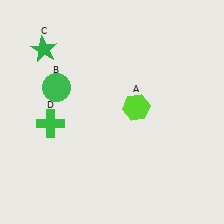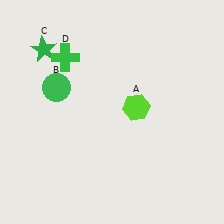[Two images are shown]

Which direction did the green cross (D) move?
The green cross (D) moved up.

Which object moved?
The green cross (D) moved up.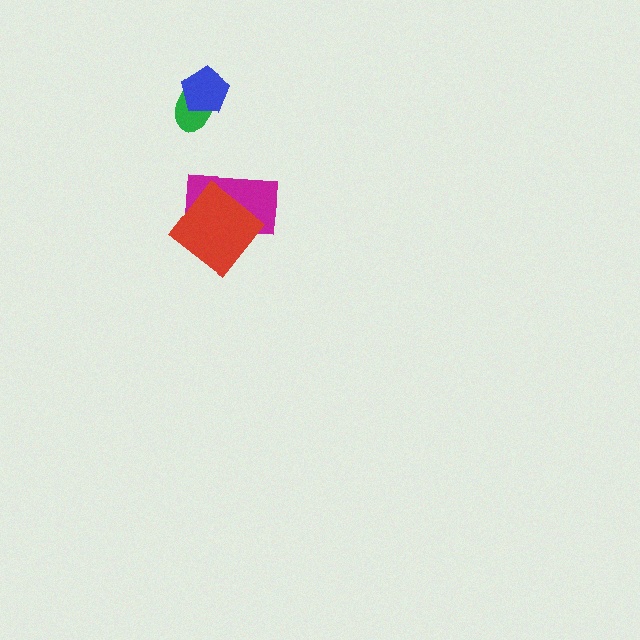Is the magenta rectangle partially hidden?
Yes, it is partially covered by another shape.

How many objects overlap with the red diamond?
1 object overlaps with the red diamond.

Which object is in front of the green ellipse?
The blue pentagon is in front of the green ellipse.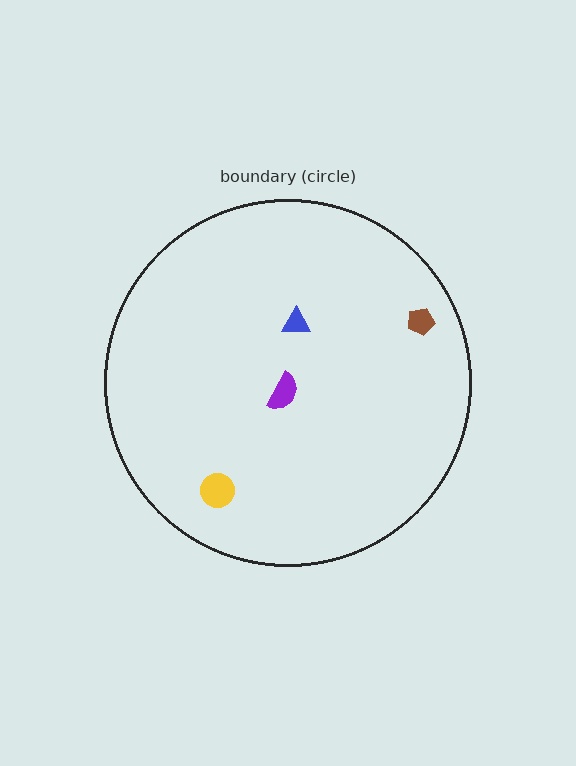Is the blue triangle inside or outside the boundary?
Inside.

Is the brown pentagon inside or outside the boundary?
Inside.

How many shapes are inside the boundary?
4 inside, 0 outside.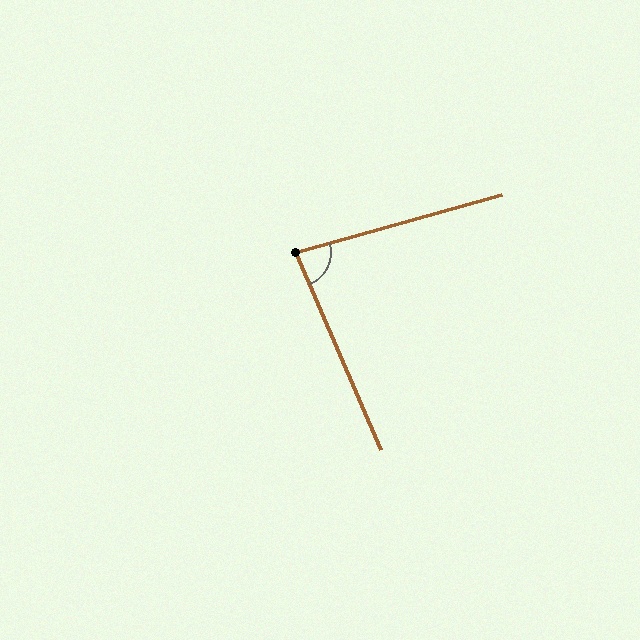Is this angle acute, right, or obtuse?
It is acute.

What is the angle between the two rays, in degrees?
Approximately 82 degrees.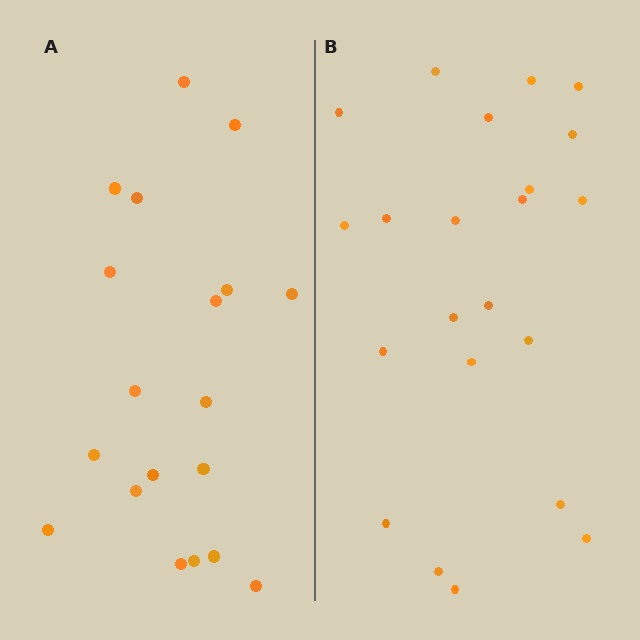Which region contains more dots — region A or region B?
Region B (the right region) has more dots.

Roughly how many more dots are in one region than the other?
Region B has just a few more — roughly 2 or 3 more dots than region A.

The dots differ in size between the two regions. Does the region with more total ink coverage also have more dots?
No. Region A has more total ink coverage because its dots are larger, but region B actually contains more individual dots. Total area can be misleading — the number of items is what matters here.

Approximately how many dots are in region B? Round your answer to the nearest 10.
About 20 dots. (The exact count is 22, which rounds to 20.)